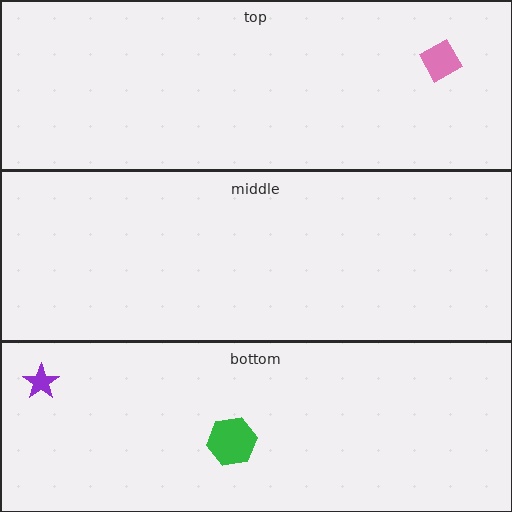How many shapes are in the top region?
1.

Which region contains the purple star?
The bottom region.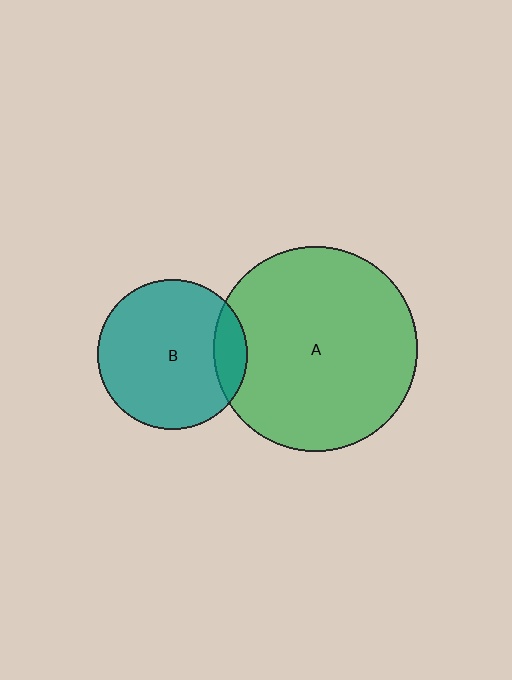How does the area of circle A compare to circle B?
Approximately 1.9 times.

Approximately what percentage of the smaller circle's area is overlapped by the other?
Approximately 15%.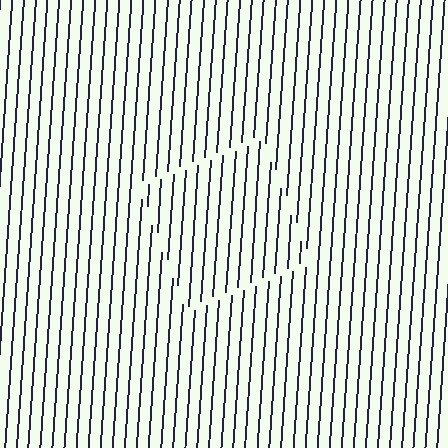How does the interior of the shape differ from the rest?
The interior of the shape contains the same grating, shifted by half a period — the contour is defined by the phase discontinuity where line-ends from the inner and outer gratings abut.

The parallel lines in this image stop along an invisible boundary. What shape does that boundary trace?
An illusory square. The interior of the shape contains the same grating, shifted by half a period — the contour is defined by the phase discontinuity where line-ends from the inner and outer gratings abut.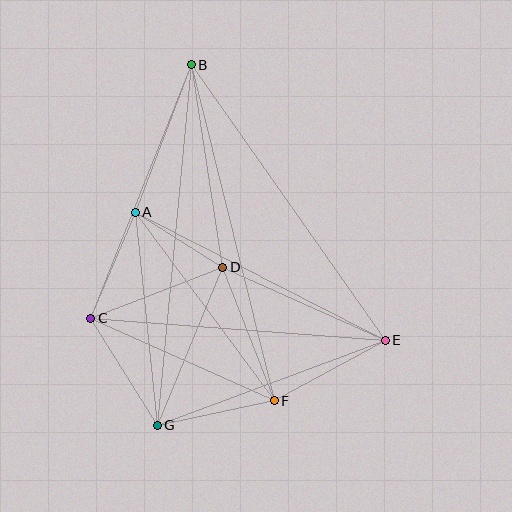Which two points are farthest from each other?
Points B and G are farthest from each other.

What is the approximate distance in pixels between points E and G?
The distance between E and G is approximately 244 pixels.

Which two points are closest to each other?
Points A and D are closest to each other.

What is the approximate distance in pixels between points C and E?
The distance between C and E is approximately 295 pixels.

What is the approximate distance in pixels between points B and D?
The distance between B and D is approximately 205 pixels.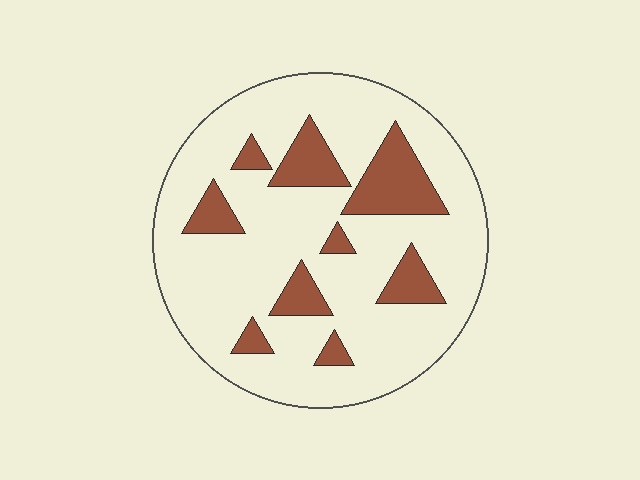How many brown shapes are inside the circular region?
9.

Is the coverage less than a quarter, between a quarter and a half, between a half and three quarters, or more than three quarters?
Less than a quarter.